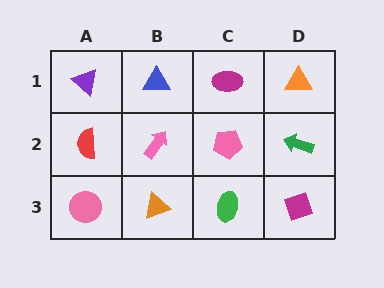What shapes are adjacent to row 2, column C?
A magenta ellipse (row 1, column C), a green ellipse (row 3, column C), a pink arrow (row 2, column B), a green arrow (row 2, column D).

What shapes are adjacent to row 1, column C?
A pink pentagon (row 2, column C), a blue triangle (row 1, column B), an orange triangle (row 1, column D).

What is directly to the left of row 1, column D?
A magenta ellipse.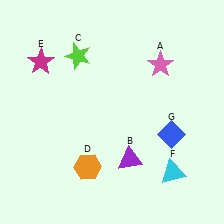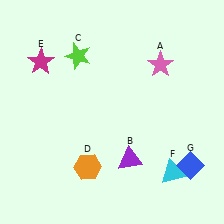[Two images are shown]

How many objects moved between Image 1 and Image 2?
1 object moved between the two images.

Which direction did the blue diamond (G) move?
The blue diamond (G) moved down.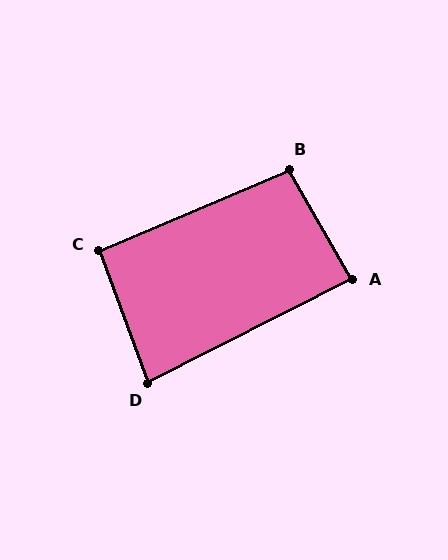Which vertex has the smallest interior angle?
D, at approximately 83 degrees.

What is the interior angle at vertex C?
Approximately 93 degrees (approximately right).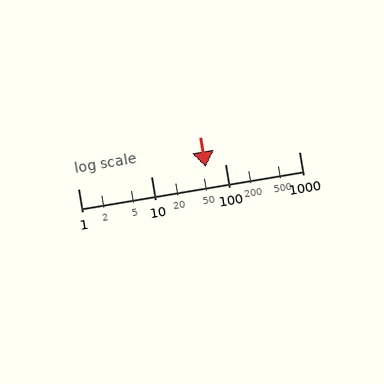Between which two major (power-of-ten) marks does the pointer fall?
The pointer is between 10 and 100.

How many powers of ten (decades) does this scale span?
The scale spans 3 decades, from 1 to 1000.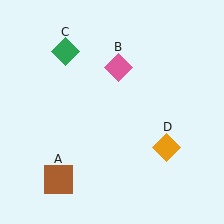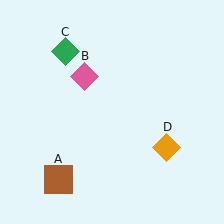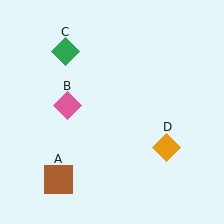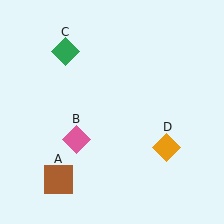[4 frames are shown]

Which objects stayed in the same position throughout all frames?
Brown square (object A) and green diamond (object C) and orange diamond (object D) remained stationary.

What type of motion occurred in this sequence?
The pink diamond (object B) rotated counterclockwise around the center of the scene.